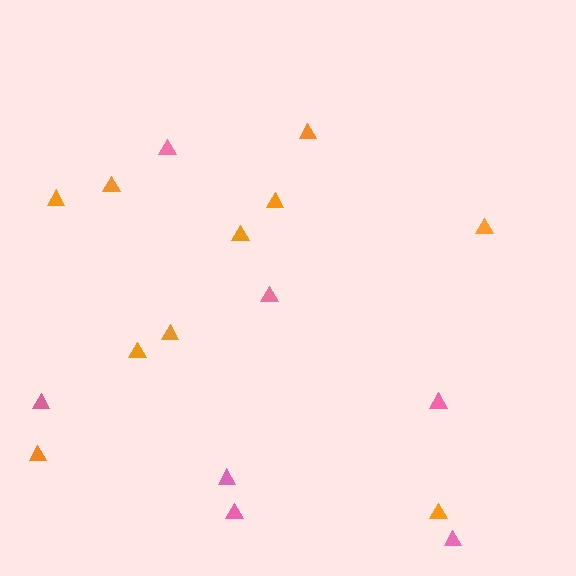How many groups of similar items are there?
There are 2 groups: one group of orange triangles (10) and one group of pink triangles (7).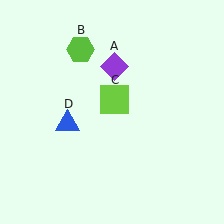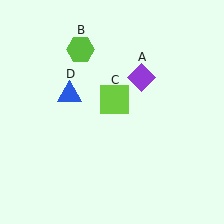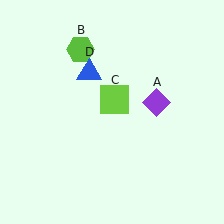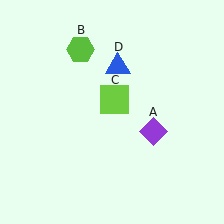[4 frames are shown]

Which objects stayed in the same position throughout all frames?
Lime hexagon (object B) and lime square (object C) remained stationary.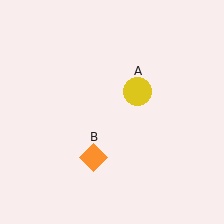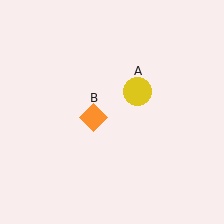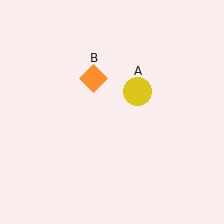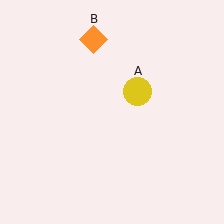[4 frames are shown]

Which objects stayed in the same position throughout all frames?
Yellow circle (object A) remained stationary.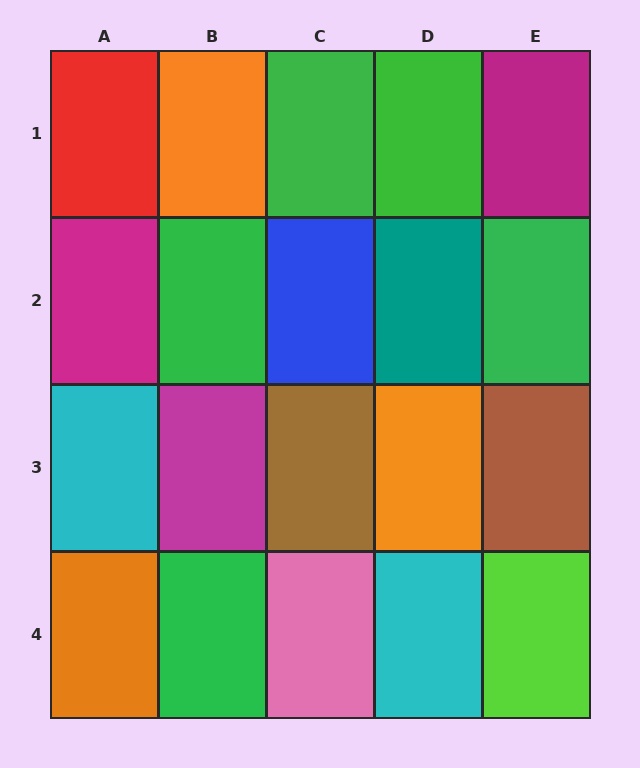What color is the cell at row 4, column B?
Green.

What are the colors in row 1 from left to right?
Red, orange, green, green, magenta.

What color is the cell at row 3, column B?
Magenta.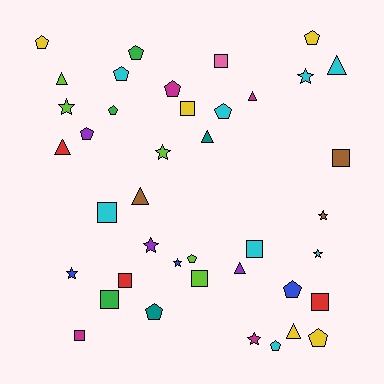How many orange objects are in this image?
There are no orange objects.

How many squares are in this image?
There are 10 squares.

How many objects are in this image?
There are 40 objects.